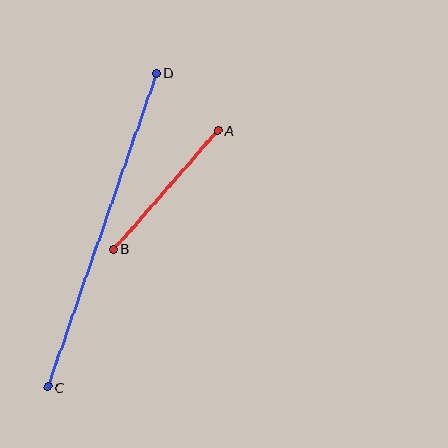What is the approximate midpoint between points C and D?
The midpoint is at approximately (102, 230) pixels.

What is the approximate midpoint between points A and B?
The midpoint is at approximately (166, 190) pixels.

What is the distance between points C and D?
The distance is approximately 332 pixels.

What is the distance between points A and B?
The distance is approximately 158 pixels.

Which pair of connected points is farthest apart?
Points C and D are farthest apart.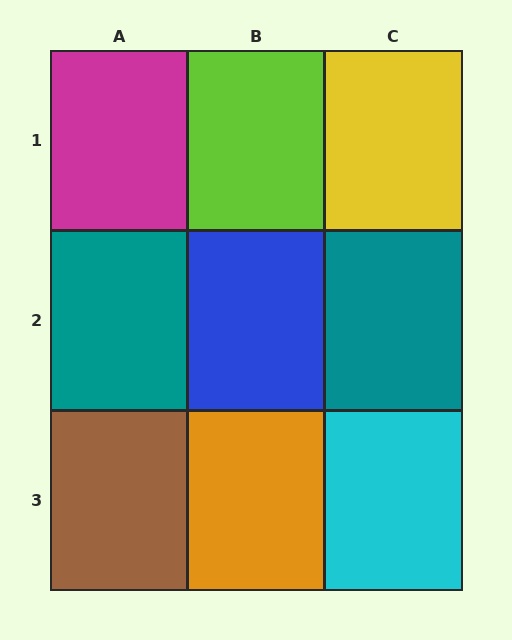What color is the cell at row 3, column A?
Brown.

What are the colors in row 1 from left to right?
Magenta, lime, yellow.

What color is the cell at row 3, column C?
Cyan.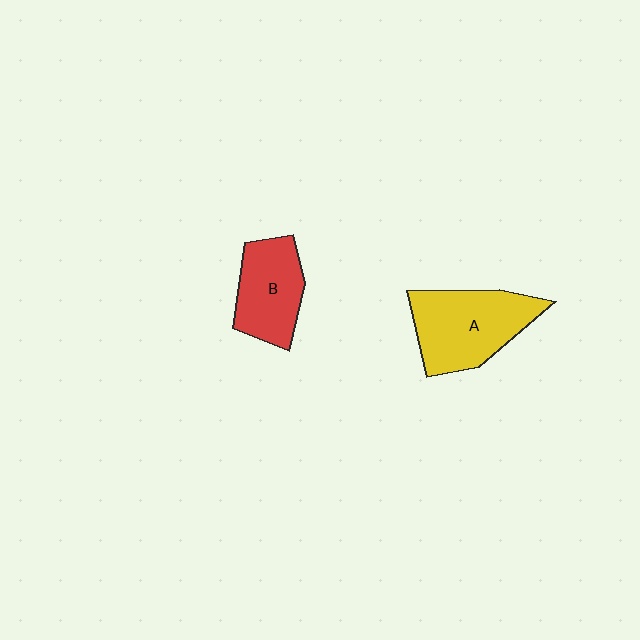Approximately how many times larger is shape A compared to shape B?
Approximately 1.3 times.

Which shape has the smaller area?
Shape B (red).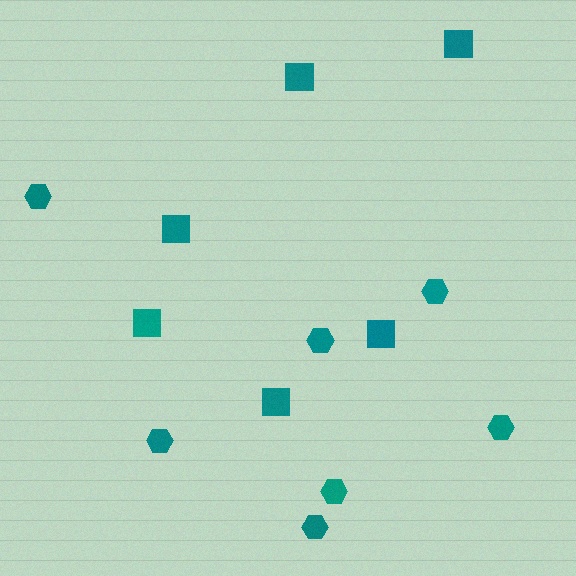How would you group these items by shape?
There are 2 groups: one group of hexagons (7) and one group of squares (6).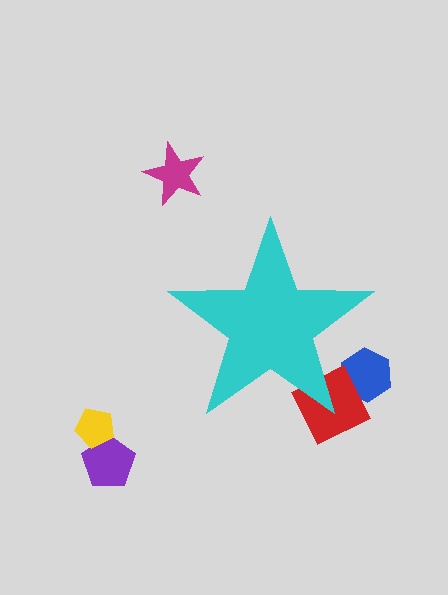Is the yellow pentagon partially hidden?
No, the yellow pentagon is fully visible.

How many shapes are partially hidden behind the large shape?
3 shapes are partially hidden.